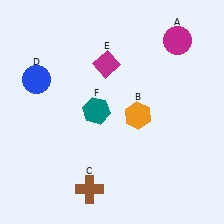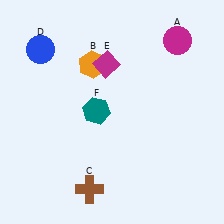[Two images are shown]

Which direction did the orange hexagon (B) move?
The orange hexagon (B) moved up.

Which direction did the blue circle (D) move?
The blue circle (D) moved up.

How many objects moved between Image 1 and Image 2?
2 objects moved between the two images.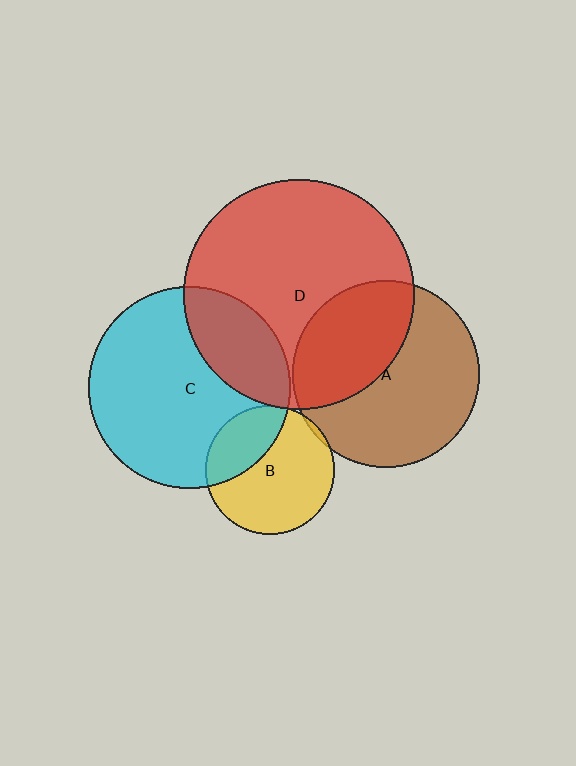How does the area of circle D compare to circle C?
Approximately 1.3 times.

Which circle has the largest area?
Circle D (red).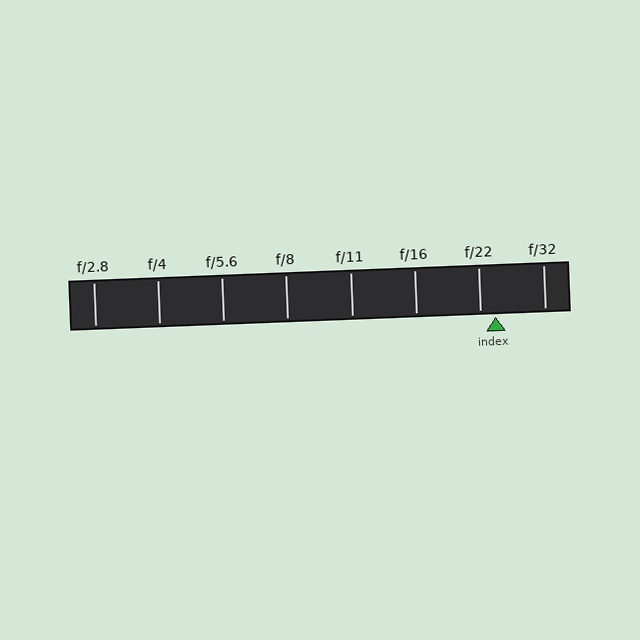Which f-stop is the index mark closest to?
The index mark is closest to f/22.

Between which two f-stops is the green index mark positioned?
The index mark is between f/22 and f/32.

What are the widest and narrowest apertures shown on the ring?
The widest aperture shown is f/2.8 and the narrowest is f/32.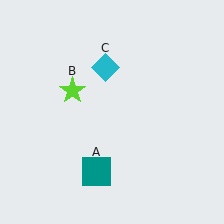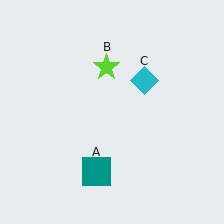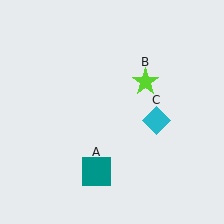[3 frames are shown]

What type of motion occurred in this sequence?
The lime star (object B), cyan diamond (object C) rotated clockwise around the center of the scene.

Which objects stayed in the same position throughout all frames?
Teal square (object A) remained stationary.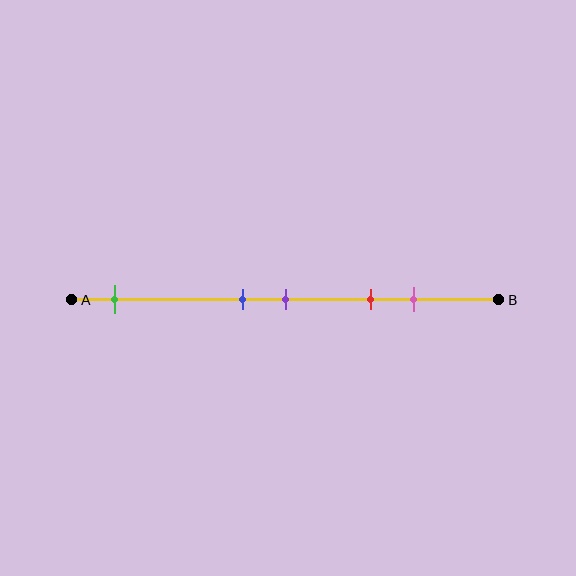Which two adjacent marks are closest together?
The blue and purple marks are the closest adjacent pair.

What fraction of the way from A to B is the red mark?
The red mark is approximately 70% (0.7) of the way from A to B.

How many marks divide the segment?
There are 5 marks dividing the segment.